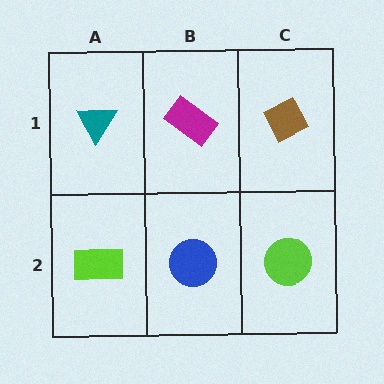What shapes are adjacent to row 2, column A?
A teal triangle (row 1, column A), a blue circle (row 2, column B).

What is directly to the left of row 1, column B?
A teal triangle.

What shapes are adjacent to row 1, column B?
A blue circle (row 2, column B), a teal triangle (row 1, column A), a brown diamond (row 1, column C).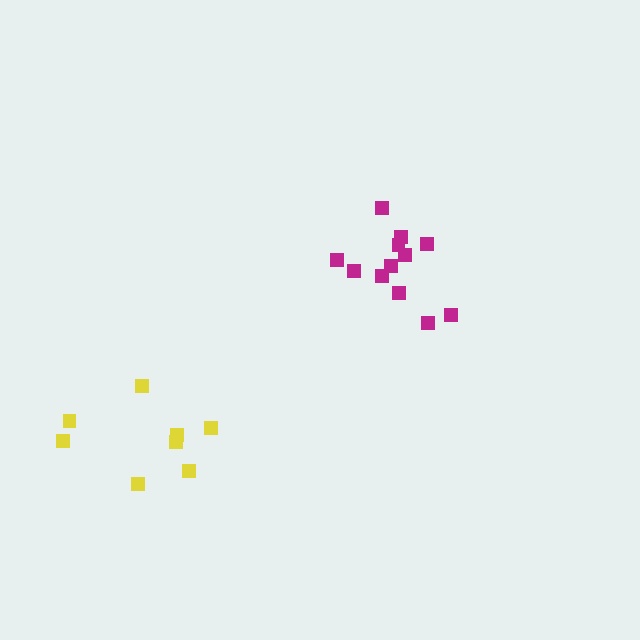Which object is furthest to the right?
The magenta cluster is rightmost.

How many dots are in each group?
Group 1: 12 dots, Group 2: 8 dots (20 total).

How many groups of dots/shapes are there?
There are 2 groups.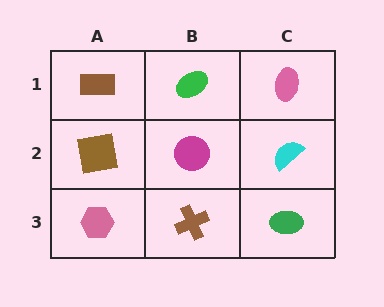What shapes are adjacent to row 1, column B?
A magenta circle (row 2, column B), a brown rectangle (row 1, column A), a pink ellipse (row 1, column C).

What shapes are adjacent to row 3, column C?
A cyan semicircle (row 2, column C), a brown cross (row 3, column B).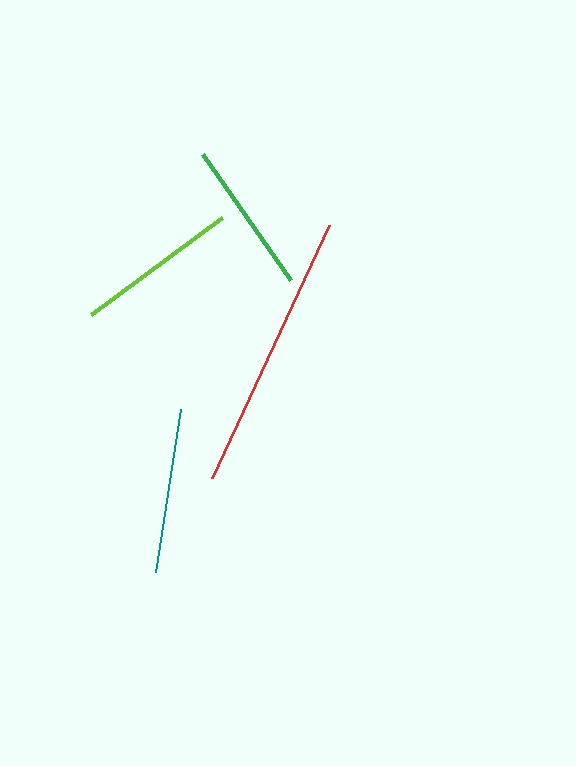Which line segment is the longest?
The red line is the longest at approximately 280 pixels.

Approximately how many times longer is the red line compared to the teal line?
The red line is approximately 1.7 times the length of the teal line.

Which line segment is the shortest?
The green line is the shortest at approximately 153 pixels.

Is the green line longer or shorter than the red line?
The red line is longer than the green line.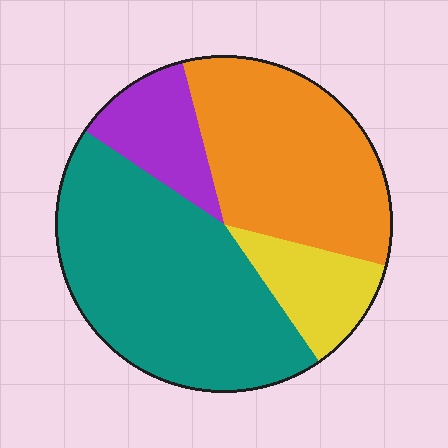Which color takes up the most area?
Teal, at roughly 45%.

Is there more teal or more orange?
Teal.